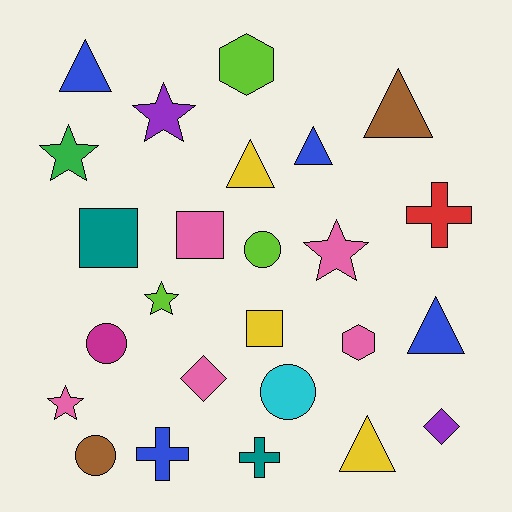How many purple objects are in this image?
There are 2 purple objects.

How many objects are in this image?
There are 25 objects.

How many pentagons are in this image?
There are no pentagons.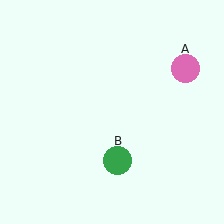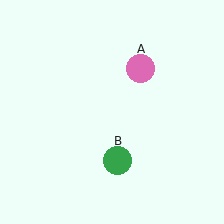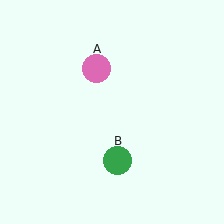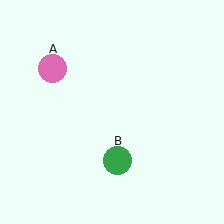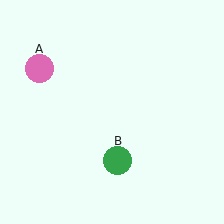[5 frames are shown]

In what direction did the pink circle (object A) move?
The pink circle (object A) moved left.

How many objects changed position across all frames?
1 object changed position: pink circle (object A).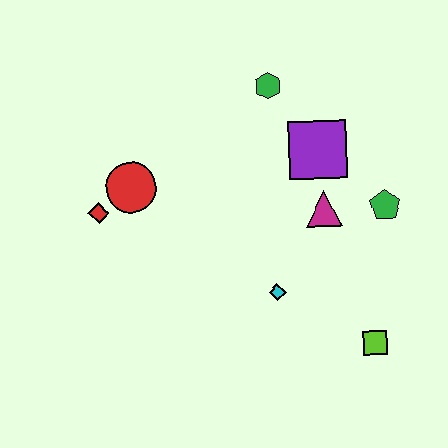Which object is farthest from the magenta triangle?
The red diamond is farthest from the magenta triangle.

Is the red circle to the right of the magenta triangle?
No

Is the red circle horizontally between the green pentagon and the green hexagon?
No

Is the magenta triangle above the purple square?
No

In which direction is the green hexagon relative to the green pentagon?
The green hexagon is above the green pentagon.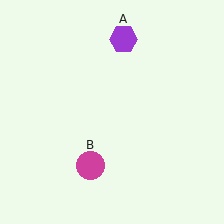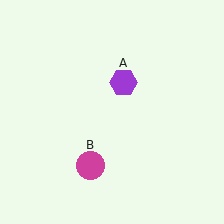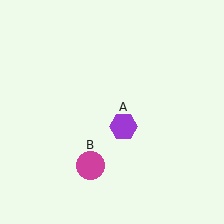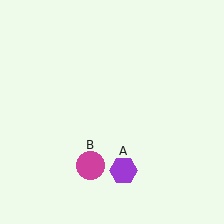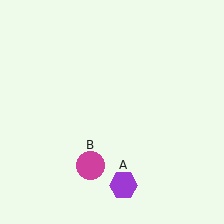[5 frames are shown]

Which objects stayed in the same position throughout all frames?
Magenta circle (object B) remained stationary.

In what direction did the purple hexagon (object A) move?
The purple hexagon (object A) moved down.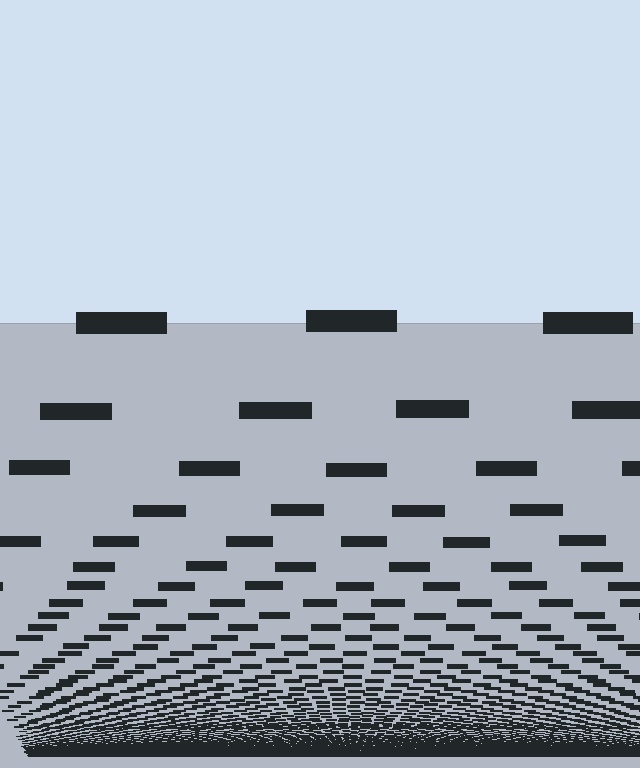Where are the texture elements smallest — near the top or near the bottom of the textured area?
Near the bottom.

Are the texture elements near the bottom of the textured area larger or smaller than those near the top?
Smaller. The gradient is inverted — elements near the bottom are smaller and denser.